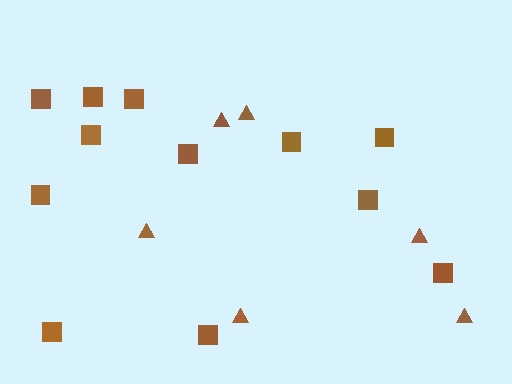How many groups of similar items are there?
There are 2 groups: one group of squares (12) and one group of triangles (6).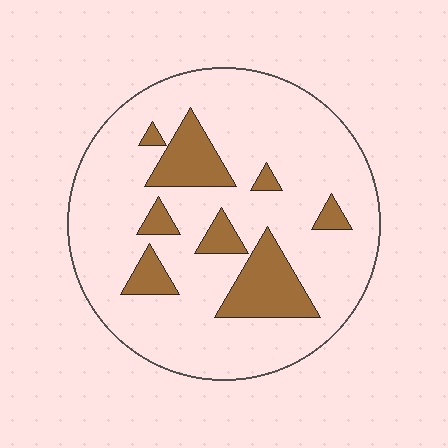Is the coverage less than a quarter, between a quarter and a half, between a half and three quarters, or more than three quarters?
Less than a quarter.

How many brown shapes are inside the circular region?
8.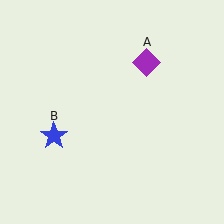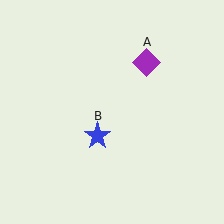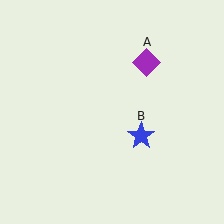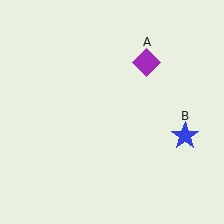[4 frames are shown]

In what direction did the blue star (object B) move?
The blue star (object B) moved right.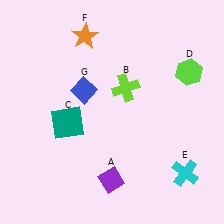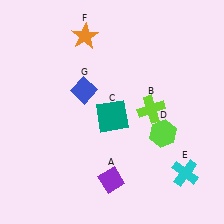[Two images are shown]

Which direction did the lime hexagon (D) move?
The lime hexagon (D) moved down.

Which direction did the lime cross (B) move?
The lime cross (B) moved right.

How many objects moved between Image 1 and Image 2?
3 objects moved between the two images.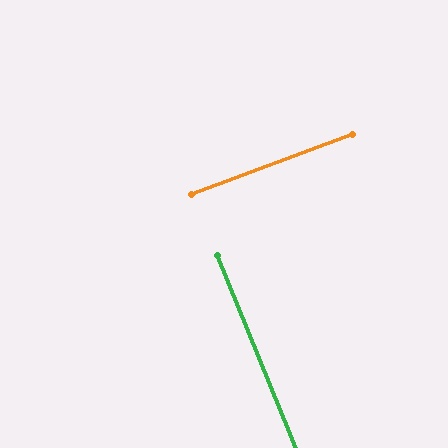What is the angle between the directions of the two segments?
Approximately 88 degrees.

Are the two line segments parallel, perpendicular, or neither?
Perpendicular — they meet at approximately 88°.